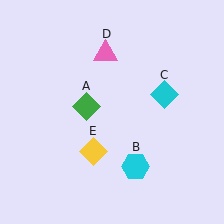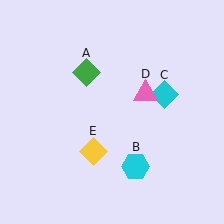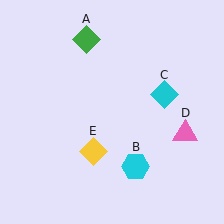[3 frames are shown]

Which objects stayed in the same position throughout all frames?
Cyan hexagon (object B) and cyan diamond (object C) and yellow diamond (object E) remained stationary.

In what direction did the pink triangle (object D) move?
The pink triangle (object D) moved down and to the right.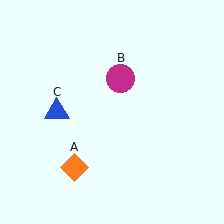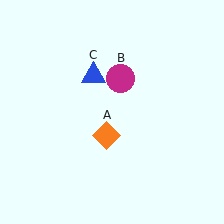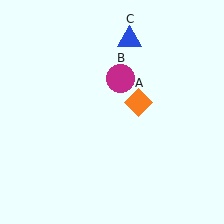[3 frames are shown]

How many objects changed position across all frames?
2 objects changed position: orange diamond (object A), blue triangle (object C).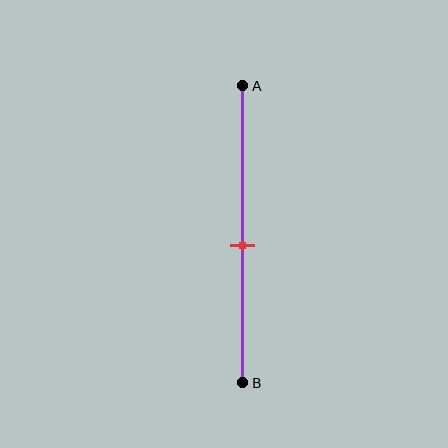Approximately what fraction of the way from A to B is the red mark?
The red mark is approximately 55% of the way from A to B.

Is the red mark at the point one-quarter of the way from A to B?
No, the mark is at about 55% from A, not at the 25% one-quarter point.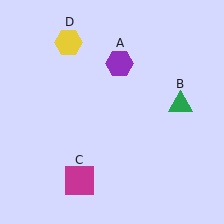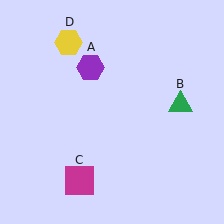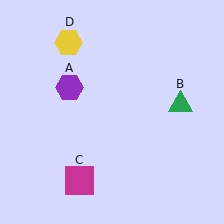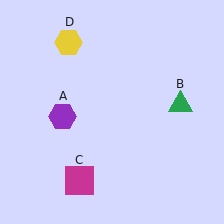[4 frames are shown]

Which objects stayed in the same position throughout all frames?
Green triangle (object B) and magenta square (object C) and yellow hexagon (object D) remained stationary.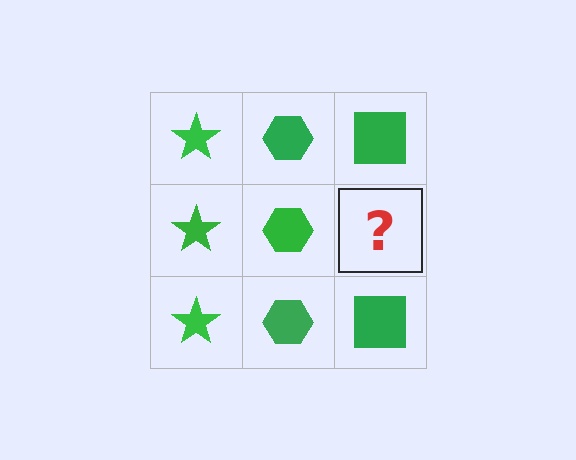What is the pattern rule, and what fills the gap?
The rule is that each column has a consistent shape. The gap should be filled with a green square.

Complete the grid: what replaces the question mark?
The question mark should be replaced with a green square.